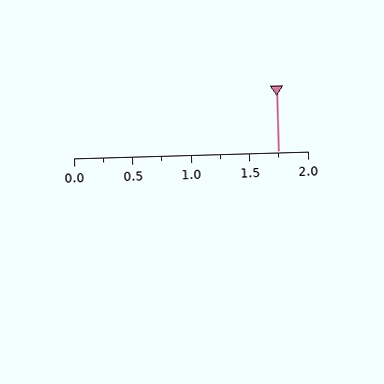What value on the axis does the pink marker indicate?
The marker indicates approximately 1.75.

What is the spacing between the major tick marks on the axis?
The major ticks are spaced 0.5 apart.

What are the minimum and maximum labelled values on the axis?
The axis runs from 0.0 to 2.0.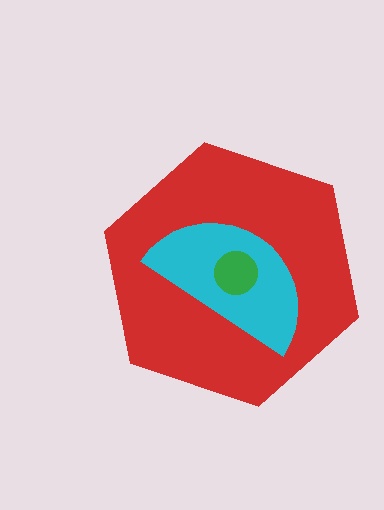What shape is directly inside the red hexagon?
The cyan semicircle.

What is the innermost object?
The green circle.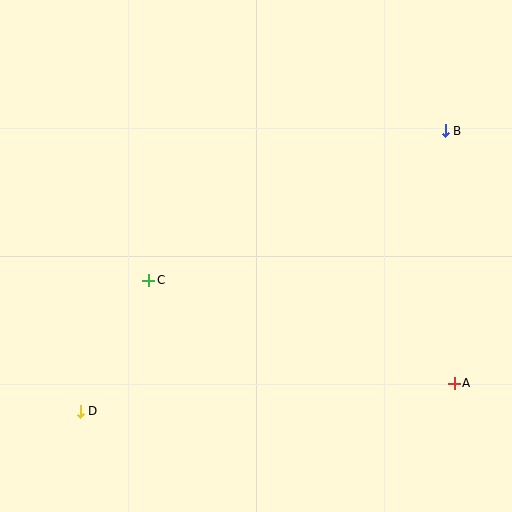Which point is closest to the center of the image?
Point C at (149, 280) is closest to the center.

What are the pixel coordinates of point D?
Point D is at (80, 411).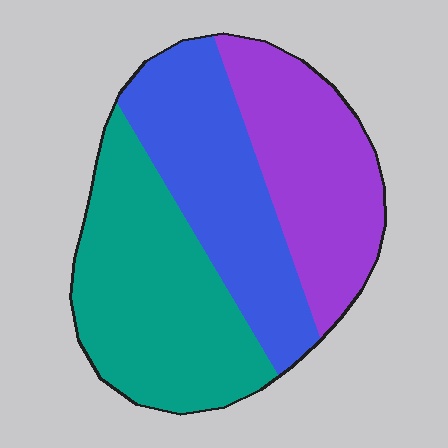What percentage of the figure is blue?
Blue takes up about one third (1/3) of the figure.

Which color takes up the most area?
Teal, at roughly 40%.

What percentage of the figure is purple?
Purple covers 30% of the figure.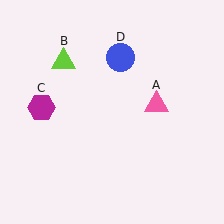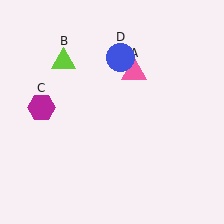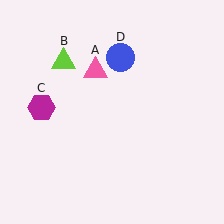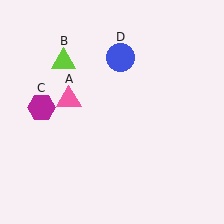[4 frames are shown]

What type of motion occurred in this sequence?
The pink triangle (object A) rotated counterclockwise around the center of the scene.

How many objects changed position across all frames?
1 object changed position: pink triangle (object A).